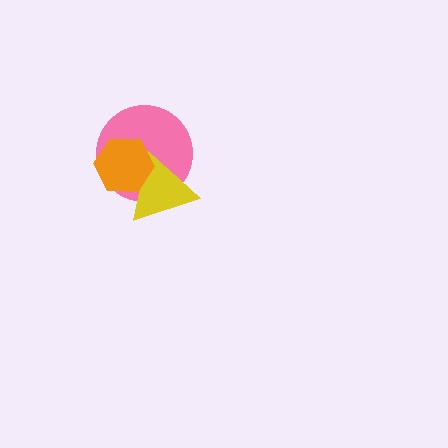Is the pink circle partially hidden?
Yes, it is partially covered by another shape.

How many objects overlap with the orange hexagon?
2 objects overlap with the orange hexagon.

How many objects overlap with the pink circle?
2 objects overlap with the pink circle.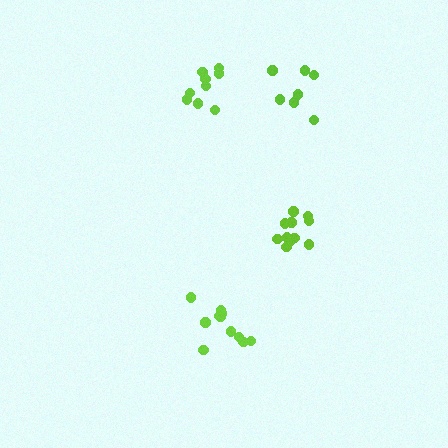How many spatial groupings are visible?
There are 4 spatial groupings.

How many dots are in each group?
Group 1: 9 dots, Group 2: 7 dots, Group 3: 11 dots, Group 4: 11 dots (38 total).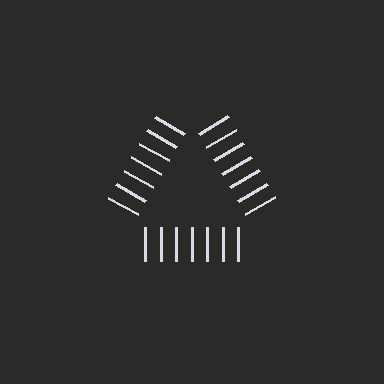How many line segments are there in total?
21 — 7 along each of the 3 edges.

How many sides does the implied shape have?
3 sides — the line-ends trace a triangle.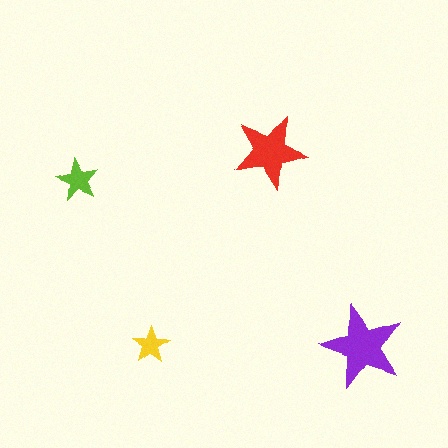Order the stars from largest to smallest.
the purple one, the red one, the lime one, the yellow one.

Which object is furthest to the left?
The lime star is leftmost.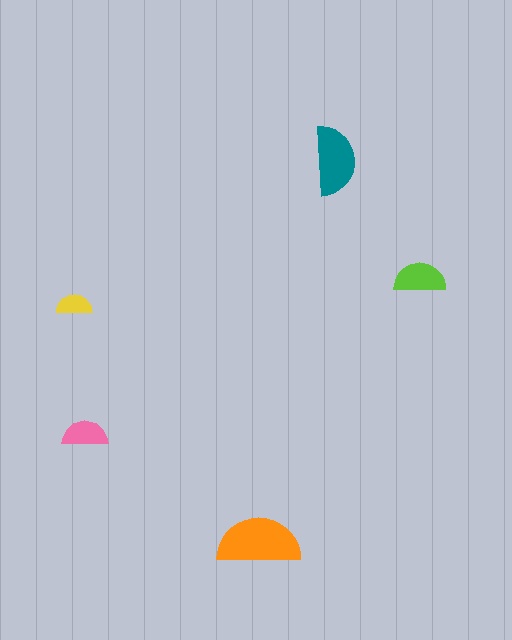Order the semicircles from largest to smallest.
the orange one, the teal one, the lime one, the pink one, the yellow one.